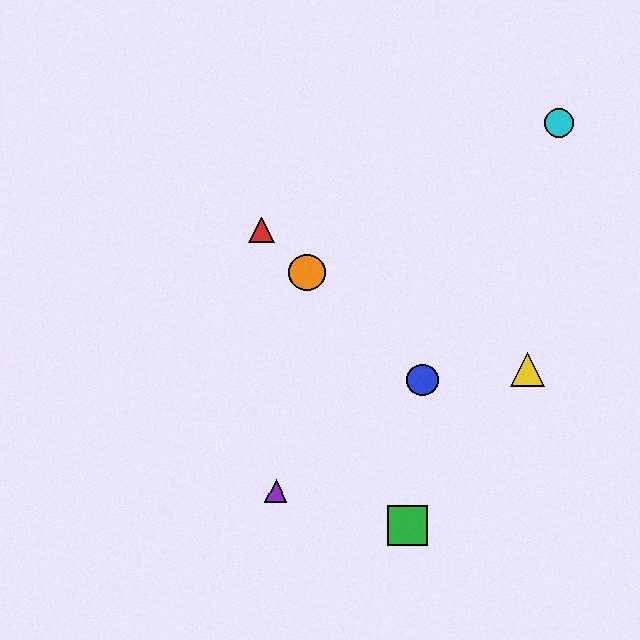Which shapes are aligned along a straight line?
The red triangle, the blue circle, the orange circle are aligned along a straight line.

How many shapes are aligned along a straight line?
3 shapes (the red triangle, the blue circle, the orange circle) are aligned along a straight line.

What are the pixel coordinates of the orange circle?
The orange circle is at (307, 272).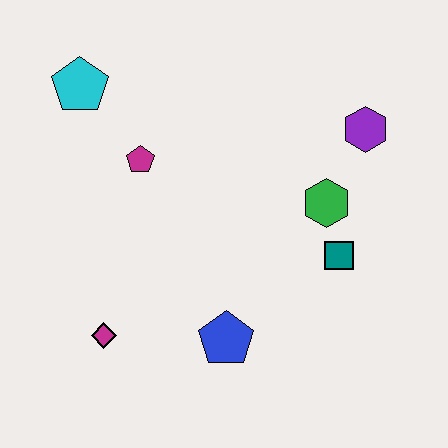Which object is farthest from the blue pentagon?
The cyan pentagon is farthest from the blue pentagon.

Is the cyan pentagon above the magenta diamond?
Yes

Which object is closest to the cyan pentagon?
The magenta pentagon is closest to the cyan pentagon.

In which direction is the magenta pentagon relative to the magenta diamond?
The magenta pentagon is above the magenta diamond.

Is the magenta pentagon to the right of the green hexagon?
No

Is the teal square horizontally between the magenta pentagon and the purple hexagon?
Yes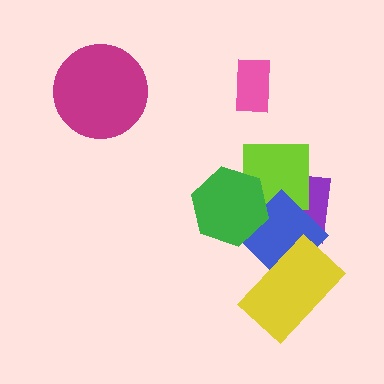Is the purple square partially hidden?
Yes, it is partially covered by another shape.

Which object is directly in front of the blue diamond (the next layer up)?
The yellow rectangle is directly in front of the blue diamond.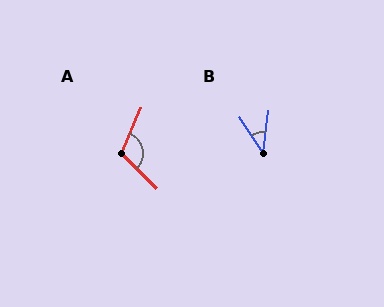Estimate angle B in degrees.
Approximately 41 degrees.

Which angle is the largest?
A, at approximately 112 degrees.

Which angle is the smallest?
B, at approximately 41 degrees.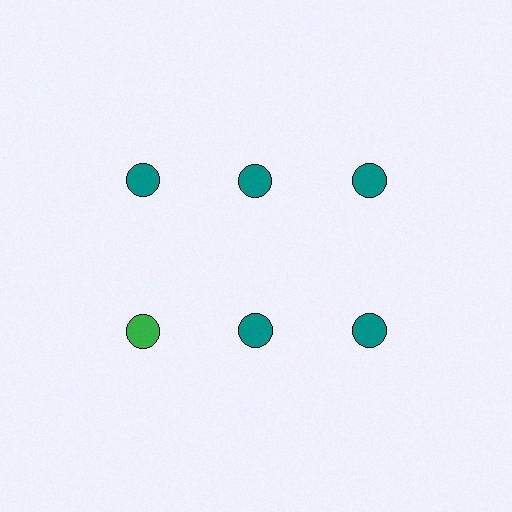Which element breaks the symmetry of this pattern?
The green circle in the second row, leftmost column breaks the symmetry. All other shapes are teal circles.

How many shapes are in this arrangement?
There are 6 shapes arranged in a grid pattern.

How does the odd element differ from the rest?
It has a different color: green instead of teal.